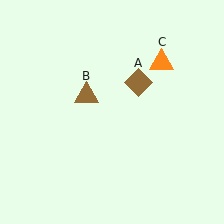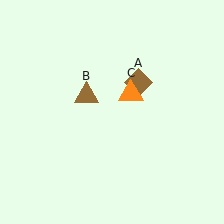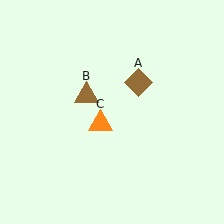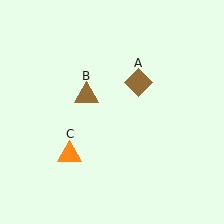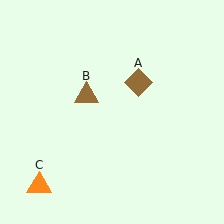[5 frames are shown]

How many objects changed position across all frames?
1 object changed position: orange triangle (object C).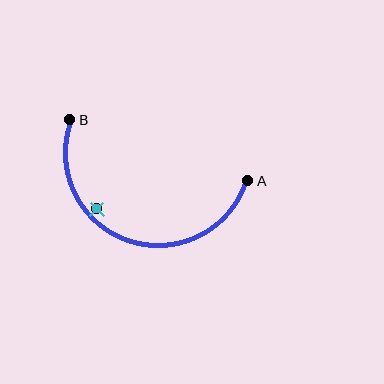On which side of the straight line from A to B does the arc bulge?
The arc bulges below the straight line connecting A and B.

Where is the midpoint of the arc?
The arc midpoint is the point on the curve farthest from the straight line joining A and B. It sits below that line.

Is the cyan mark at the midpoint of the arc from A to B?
No — the cyan mark does not lie on the arc at all. It sits slightly inside the curve.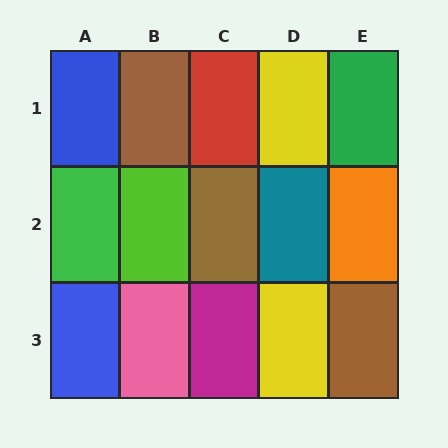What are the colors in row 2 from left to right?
Green, lime, brown, teal, orange.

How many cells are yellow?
2 cells are yellow.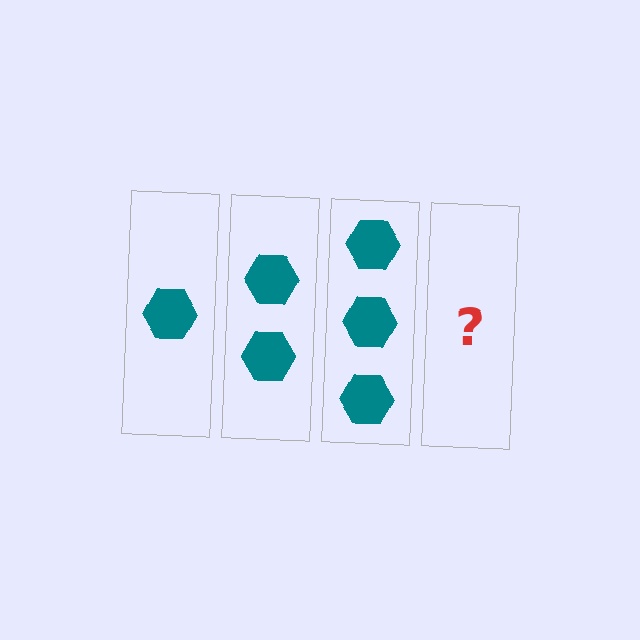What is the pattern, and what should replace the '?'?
The pattern is that each step adds one more hexagon. The '?' should be 4 hexagons.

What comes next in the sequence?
The next element should be 4 hexagons.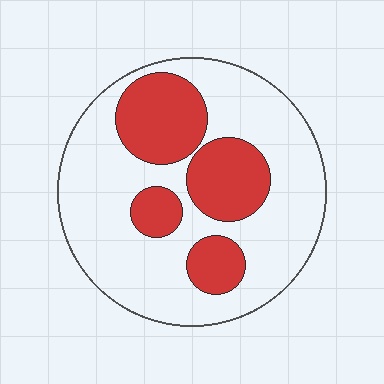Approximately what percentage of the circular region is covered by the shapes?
Approximately 30%.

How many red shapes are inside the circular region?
4.